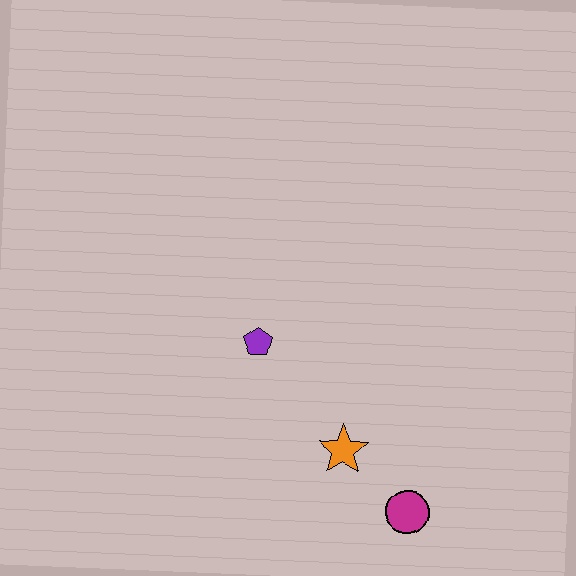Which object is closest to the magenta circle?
The orange star is closest to the magenta circle.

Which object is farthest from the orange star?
The purple pentagon is farthest from the orange star.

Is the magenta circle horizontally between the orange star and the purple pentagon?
No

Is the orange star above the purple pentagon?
No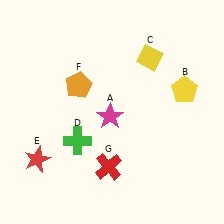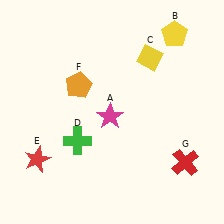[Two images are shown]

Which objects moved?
The objects that moved are: the yellow pentagon (B), the red cross (G).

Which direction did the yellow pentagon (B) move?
The yellow pentagon (B) moved up.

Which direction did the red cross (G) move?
The red cross (G) moved right.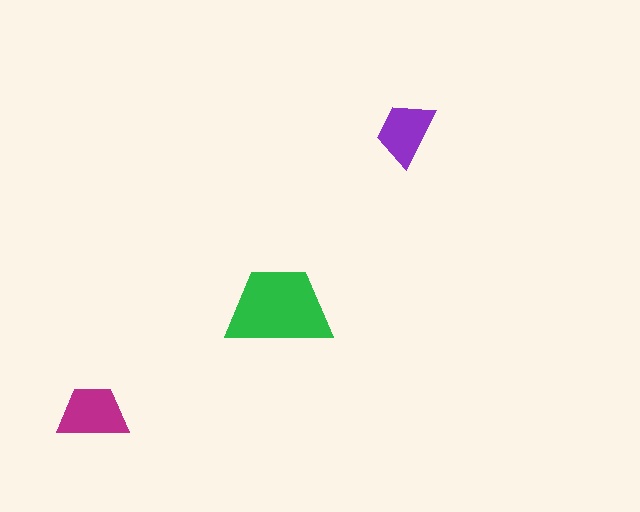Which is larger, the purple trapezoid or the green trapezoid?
The green one.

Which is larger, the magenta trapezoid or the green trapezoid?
The green one.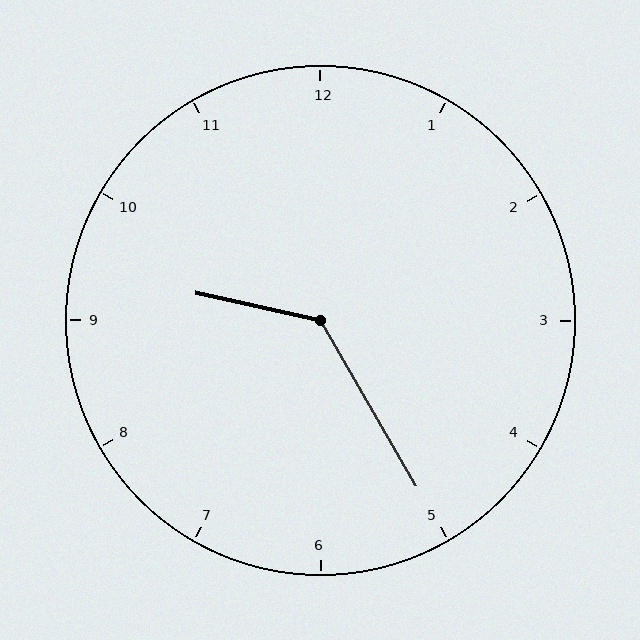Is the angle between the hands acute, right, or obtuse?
It is obtuse.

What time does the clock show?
9:25.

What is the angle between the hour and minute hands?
Approximately 132 degrees.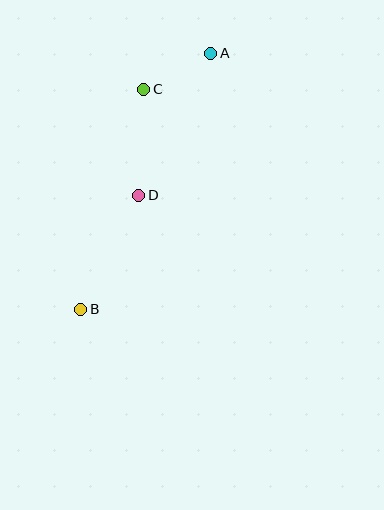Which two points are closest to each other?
Points A and C are closest to each other.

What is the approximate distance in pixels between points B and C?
The distance between B and C is approximately 229 pixels.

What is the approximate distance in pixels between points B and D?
The distance between B and D is approximately 128 pixels.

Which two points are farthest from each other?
Points A and B are farthest from each other.